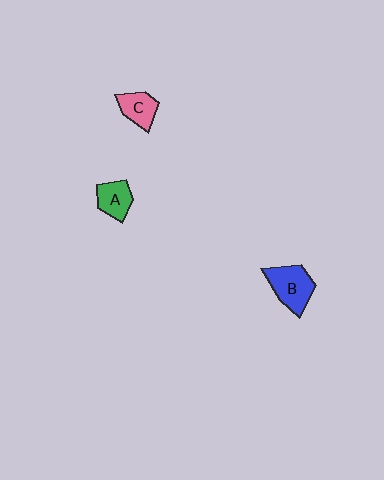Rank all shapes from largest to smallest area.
From largest to smallest: B (blue), A (green), C (pink).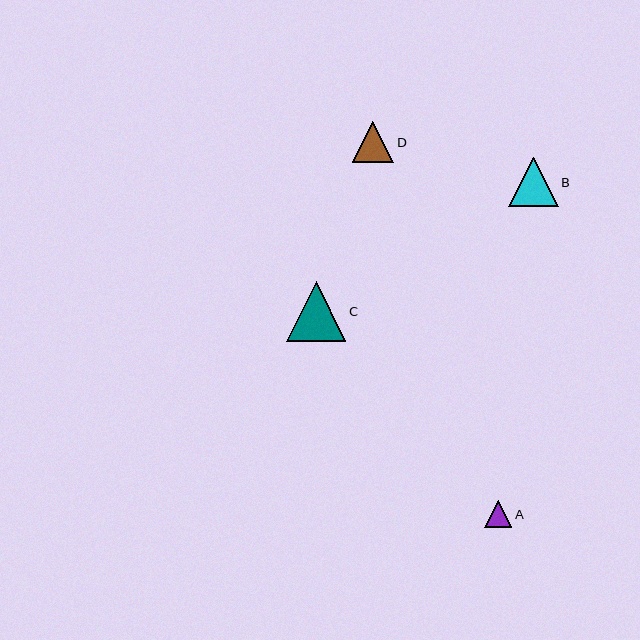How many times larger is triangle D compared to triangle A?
Triangle D is approximately 1.5 times the size of triangle A.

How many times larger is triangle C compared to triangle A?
Triangle C is approximately 2.2 times the size of triangle A.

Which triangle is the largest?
Triangle C is the largest with a size of approximately 59 pixels.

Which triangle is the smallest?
Triangle A is the smallest with a size of approximately 27 pixels.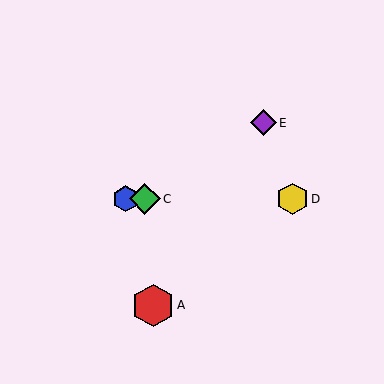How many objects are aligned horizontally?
3 objects (B, C, D) are aligned horizontally.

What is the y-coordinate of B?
Object B is at y≈199.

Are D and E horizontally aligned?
No, D is at y≈199 and E is at y≈123.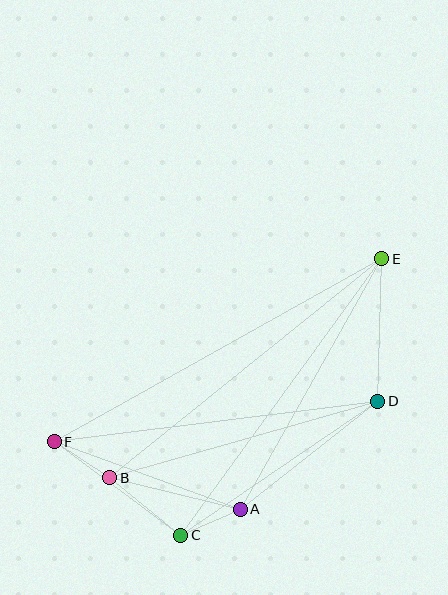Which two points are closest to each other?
Points A and C are closest to each other.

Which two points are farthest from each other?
Points E and F are farthest from each other.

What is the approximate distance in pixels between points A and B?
The distance between A and B is approximately 134 pixels.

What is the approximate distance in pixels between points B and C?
The distance between B and C is approximately 91 pixels.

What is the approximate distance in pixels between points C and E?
The distance between C and E is approximately 342 pixels.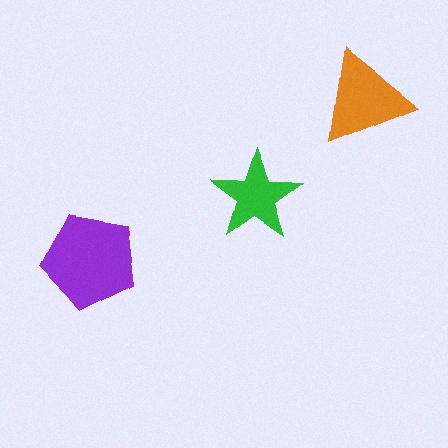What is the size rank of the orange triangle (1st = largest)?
2nd.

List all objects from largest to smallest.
The purple pentagon, the orange triangle, the green star.